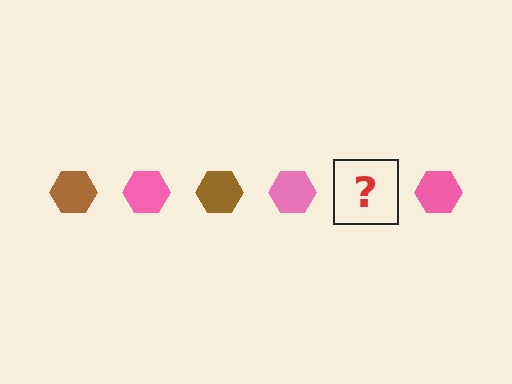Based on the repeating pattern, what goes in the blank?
The blank should be a brown hexagon.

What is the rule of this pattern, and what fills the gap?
The rule is that the pattern cycles through brown, pink hexagons. The gap should be filled with a brown hexagon.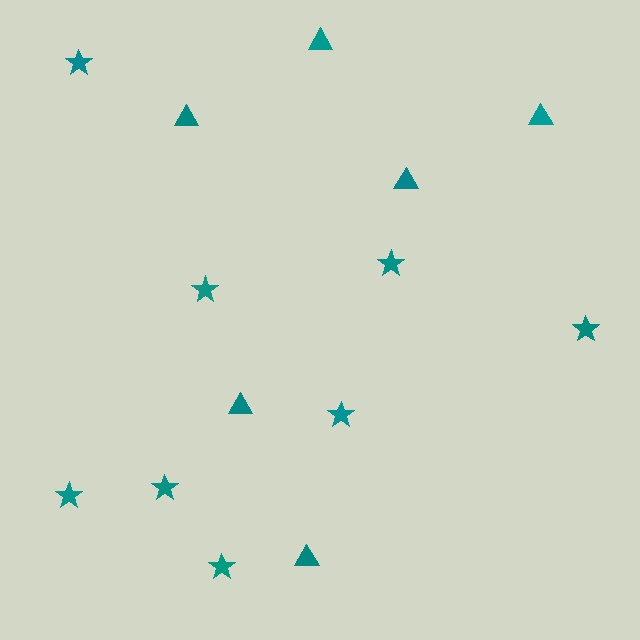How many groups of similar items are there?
There are 2 groups: one group of triangles (6) and one group of stars (8).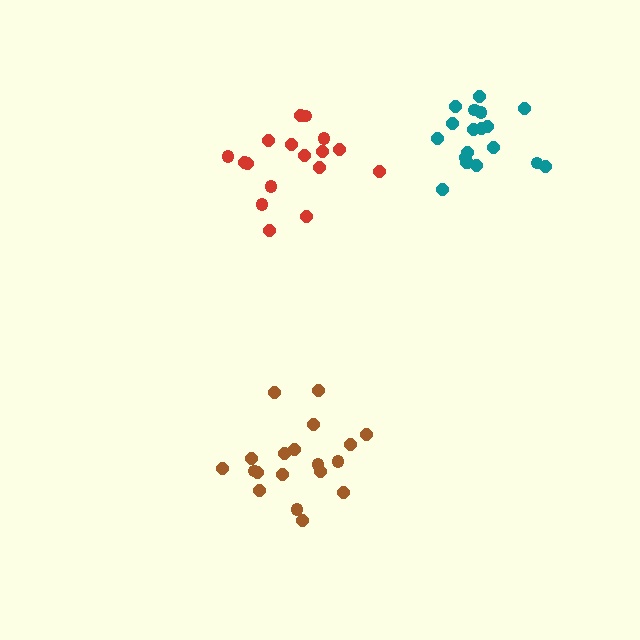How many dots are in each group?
Group 1: 19 dots, Group 2: 17 dots, Group 3: 19 dots (55 total).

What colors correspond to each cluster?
The clusters are colored: teal, red, brown.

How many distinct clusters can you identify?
There are 3 distinct clusters.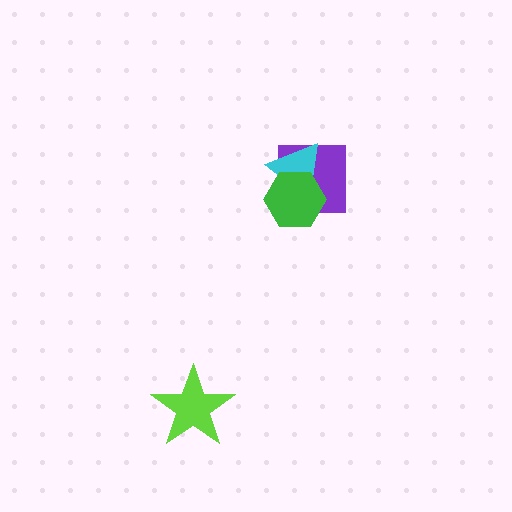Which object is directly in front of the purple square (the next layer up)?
The cyan triangle is directly in front of the purple square.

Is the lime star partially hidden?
No, no other shape covers it.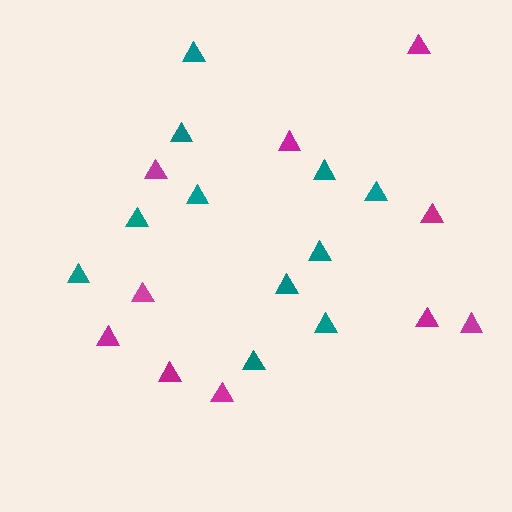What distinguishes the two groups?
There are 2 groups: one group of magenta triangles (10) and one group of teal triangles (11).